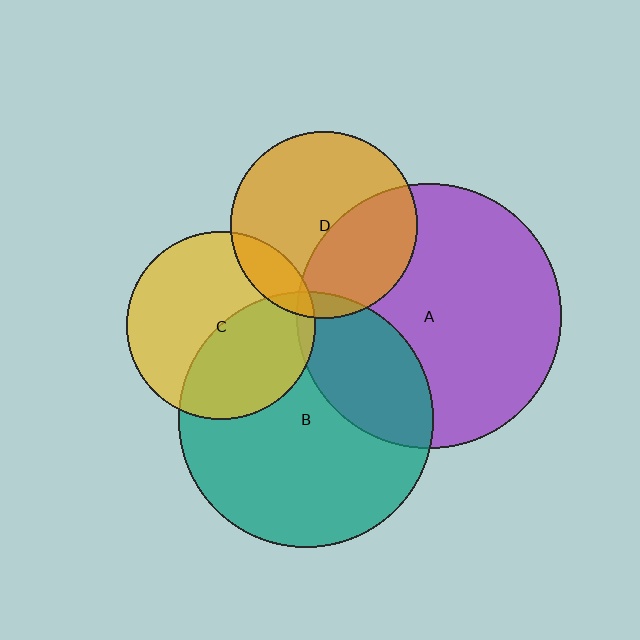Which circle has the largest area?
Circle A (purple).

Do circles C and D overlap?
Yes.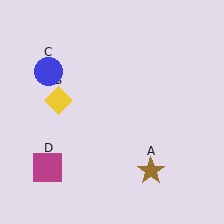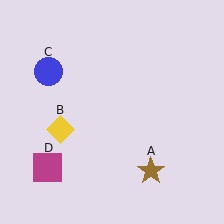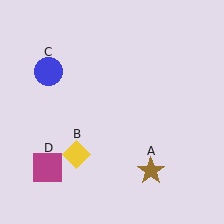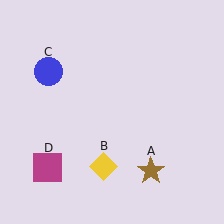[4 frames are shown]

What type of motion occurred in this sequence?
The yellow diamond (object B) rotated counterclockwise around the center of the scene.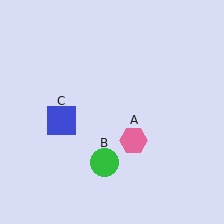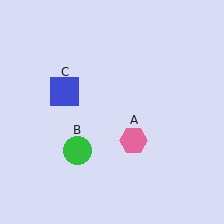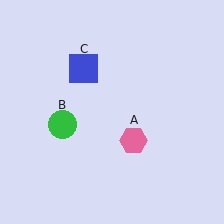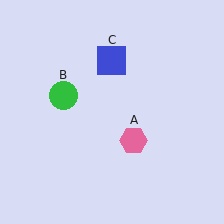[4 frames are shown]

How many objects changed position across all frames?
2 objects changed position: green circle (object B), blue square (object C).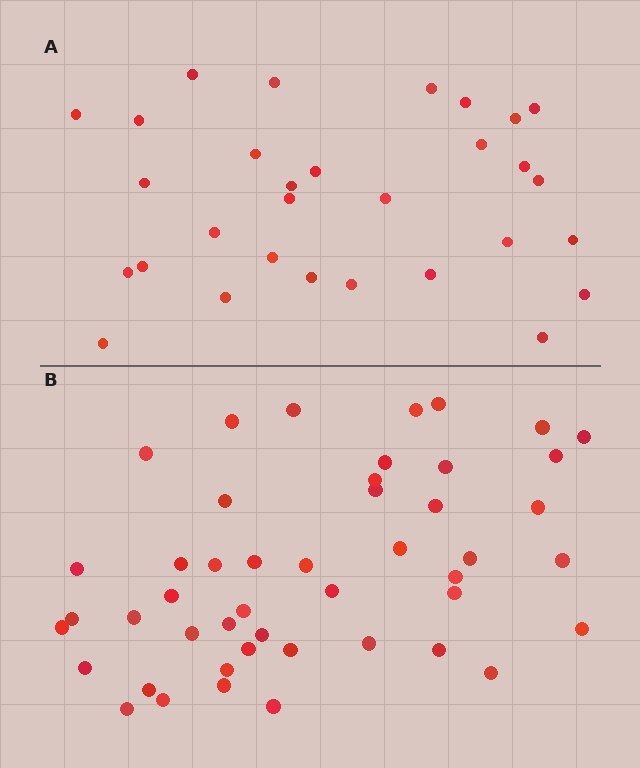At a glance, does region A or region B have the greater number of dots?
Region B (the bottom region) has more dots.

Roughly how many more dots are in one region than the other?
Region B has approximately 15 more dots than region A.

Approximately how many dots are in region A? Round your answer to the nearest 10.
About 30 dots.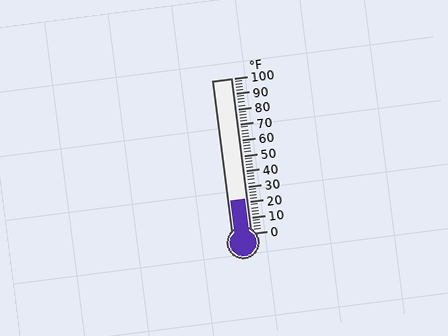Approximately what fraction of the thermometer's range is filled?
The thermometer is filled to approximately 20% of its range.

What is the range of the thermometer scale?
The thermometer scale ranges from 0°F to 100°F.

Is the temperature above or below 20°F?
The temperature is above 20°F.